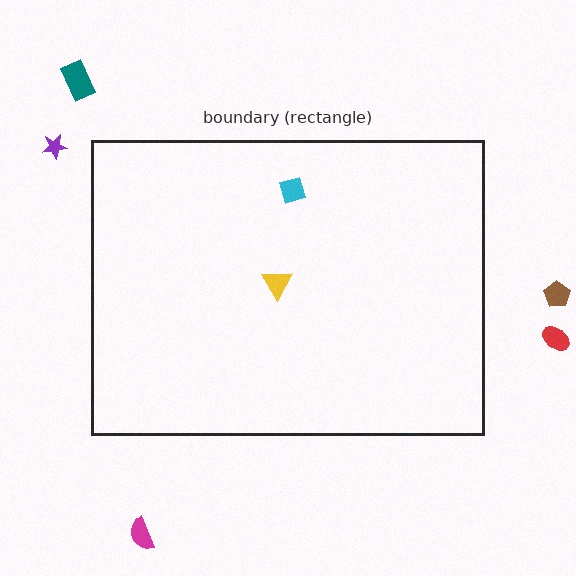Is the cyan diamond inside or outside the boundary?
Inside.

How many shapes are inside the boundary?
2 inside, 5 outside.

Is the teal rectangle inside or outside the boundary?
Outside.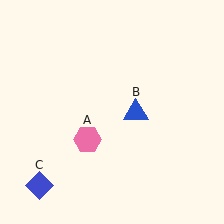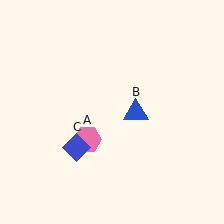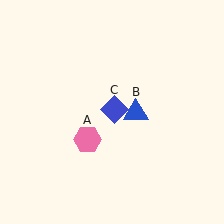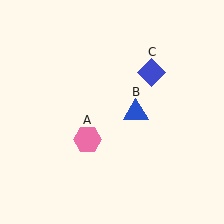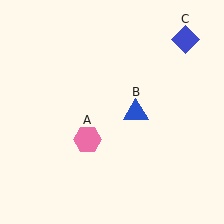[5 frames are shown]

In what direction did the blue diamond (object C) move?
The blue diamond (object C) moved up and to the right.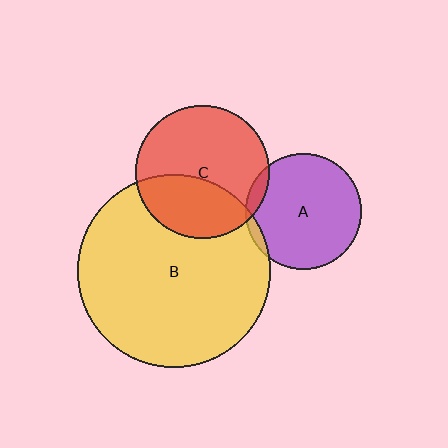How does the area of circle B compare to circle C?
Approximately 2.1 times.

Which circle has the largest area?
Circle B (yellow).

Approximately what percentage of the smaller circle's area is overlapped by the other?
Approximately 5%.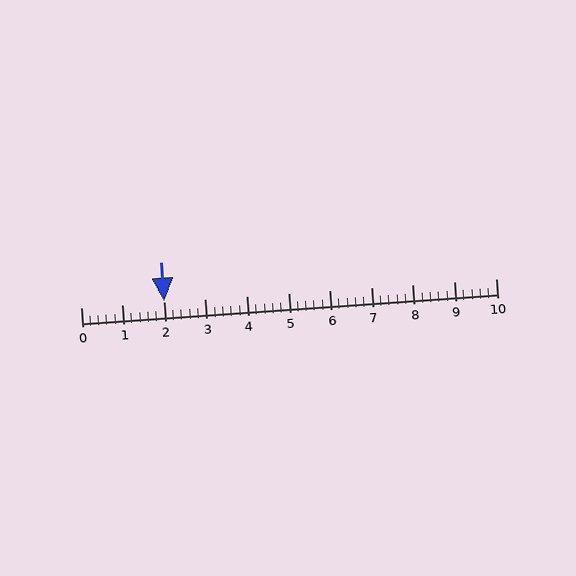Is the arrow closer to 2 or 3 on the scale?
The arrow is closer to 2.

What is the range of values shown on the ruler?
The ruler shows values from 0 to 10.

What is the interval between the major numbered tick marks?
The major tick marks are spaced 1 units apart.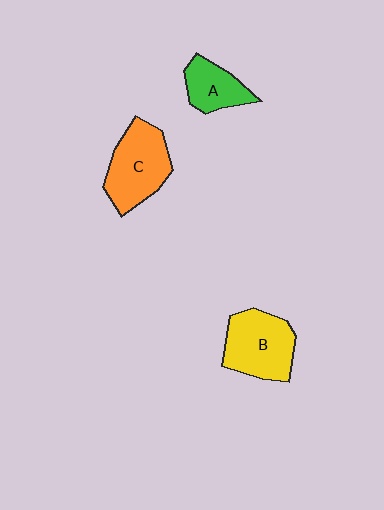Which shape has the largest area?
Shape C (orange).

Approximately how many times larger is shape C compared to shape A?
Approximately 1.6 times.